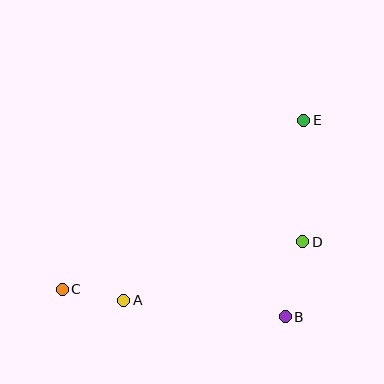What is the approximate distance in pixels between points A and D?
The distance between A and D is approximately 188 pixels.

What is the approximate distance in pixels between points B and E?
The distance between B and E is approximately 197 pixels.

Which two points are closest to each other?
Points A and C are closest to each other.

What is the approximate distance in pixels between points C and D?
The distance between C and D is approximately 245 pixels.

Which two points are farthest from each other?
Points C and E are farthest from each other.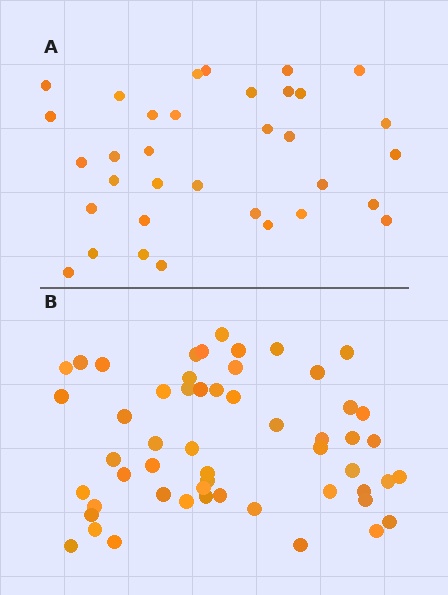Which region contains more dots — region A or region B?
Region B (the bottom region) has more dots.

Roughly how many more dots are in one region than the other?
Region B has approximately 20 more dots than region A.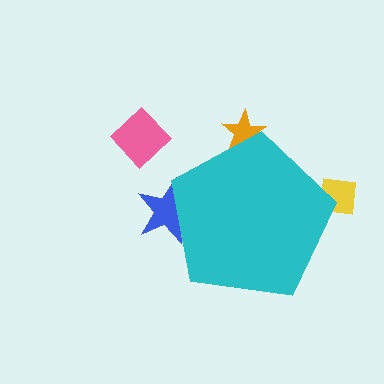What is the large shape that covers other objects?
A cyan pentagon.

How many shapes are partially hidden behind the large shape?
3 shapes are partially hidden.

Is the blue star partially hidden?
Yes, the blue star is partially hidden behind the cyan pentagon.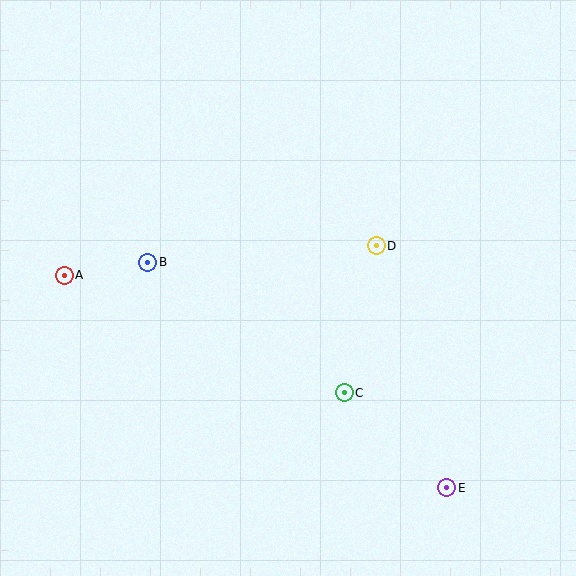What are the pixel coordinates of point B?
Point B is at (148, 262).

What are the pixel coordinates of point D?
Point D is at (376, 246).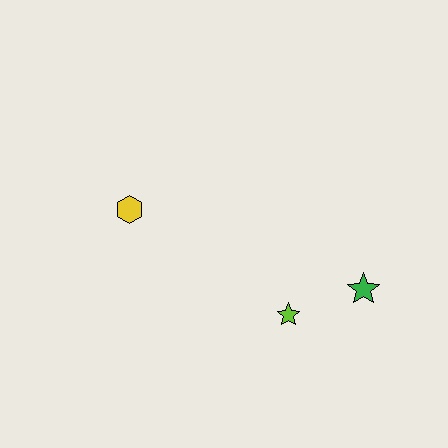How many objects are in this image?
There are 3 objects.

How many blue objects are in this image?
There are no blue objects.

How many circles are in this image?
There are no circles.